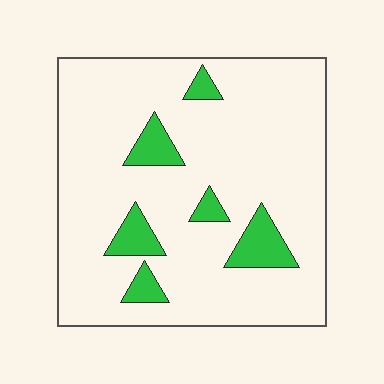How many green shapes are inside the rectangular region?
6.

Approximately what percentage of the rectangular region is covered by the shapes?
Approximately 10%.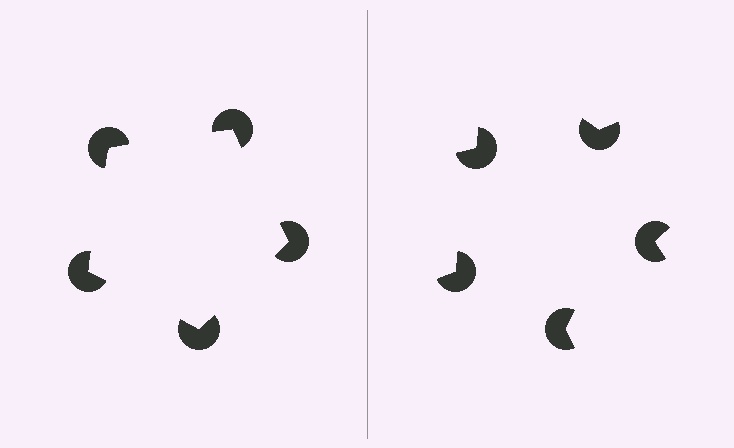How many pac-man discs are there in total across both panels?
10 — 5 on each side.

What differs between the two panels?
The pac-man discs are positioned identically on both sides; only the wedge orientations differ. On the left they align to a pentagon; on the right they are misaligned.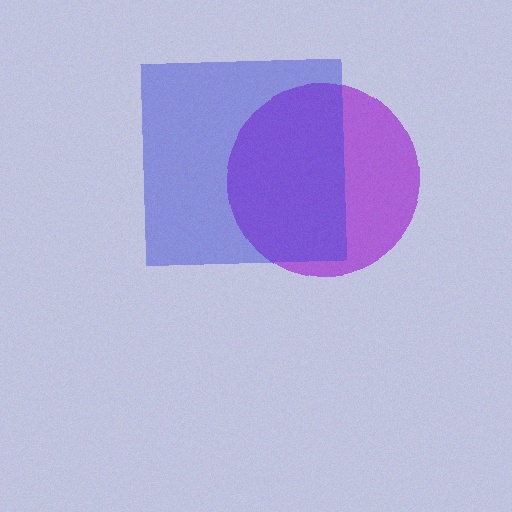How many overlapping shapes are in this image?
There are 2 overlapping shapes in the image.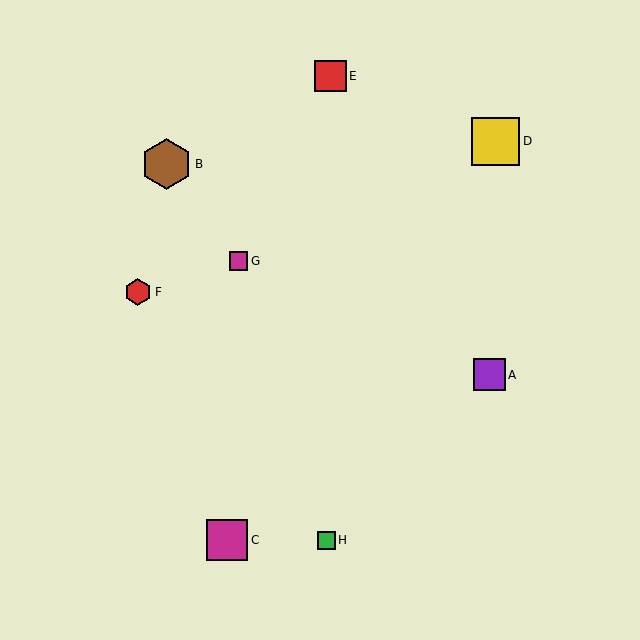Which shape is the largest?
The brown hexagon (labeled B) is the largest.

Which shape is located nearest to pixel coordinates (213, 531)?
The magenta square (labeled C) at (227, 540) is nearest to that location.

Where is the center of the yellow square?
The center of the yellow square is at (496, 141).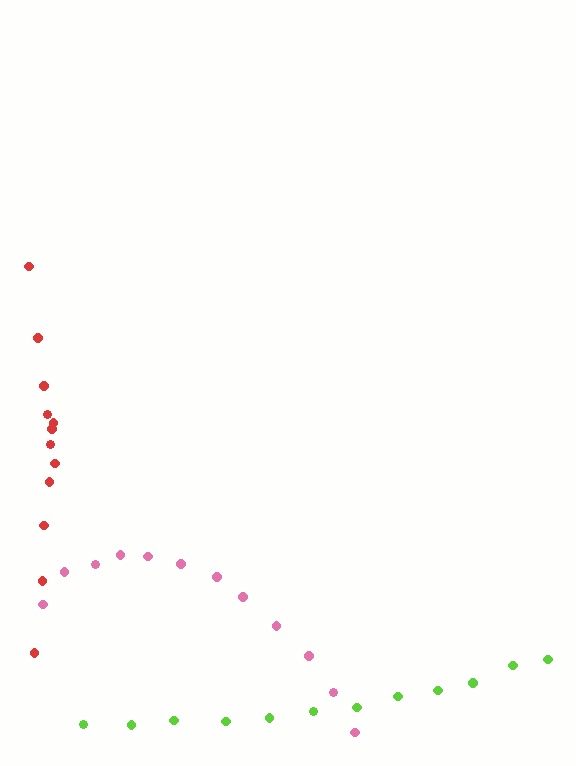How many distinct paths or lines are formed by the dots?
There are 3 distinct paths.